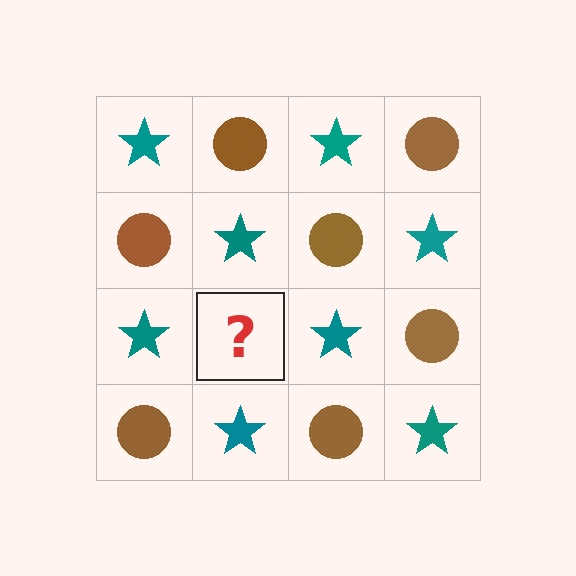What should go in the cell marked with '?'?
The missing cell should contain a brown circle.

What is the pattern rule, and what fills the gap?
The rule is that it alternates teal star and brown circle in a checkerboard pattern. The gap should be filled with a brown circle.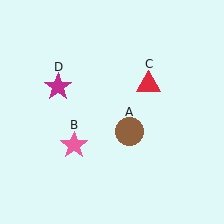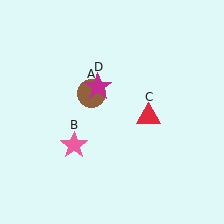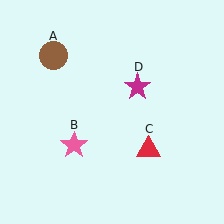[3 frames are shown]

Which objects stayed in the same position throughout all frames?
Pink star (object B) remained stationary.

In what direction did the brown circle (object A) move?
The brown circle (object A) moved up and to the left.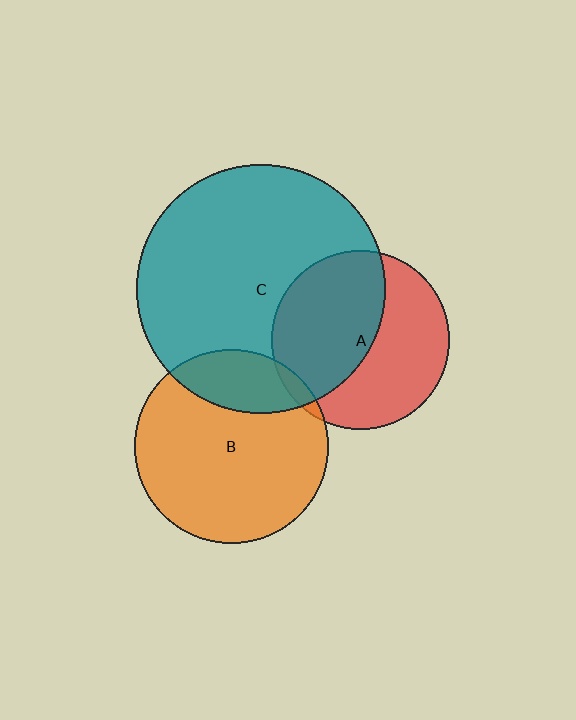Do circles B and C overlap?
Yes.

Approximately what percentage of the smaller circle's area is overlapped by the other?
Approximately 20%.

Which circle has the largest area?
Circle C (teal).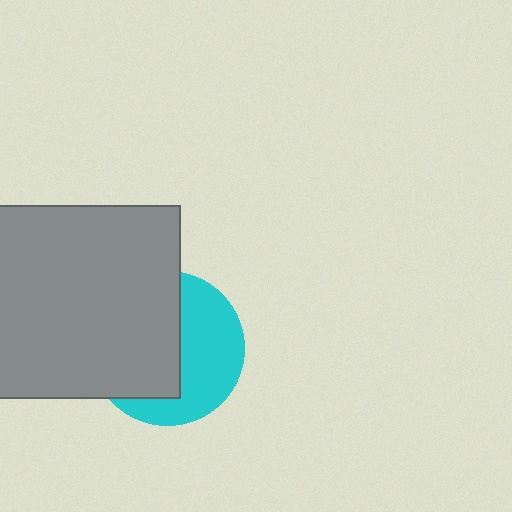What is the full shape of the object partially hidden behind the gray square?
The partially hidden object is a cyan circle.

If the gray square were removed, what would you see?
You would see the complete cyan circle.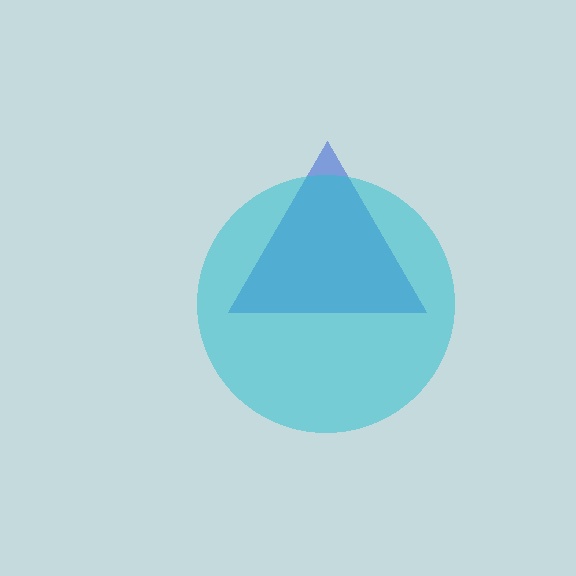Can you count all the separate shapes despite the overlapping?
Yes, there are 2 separate shapes.